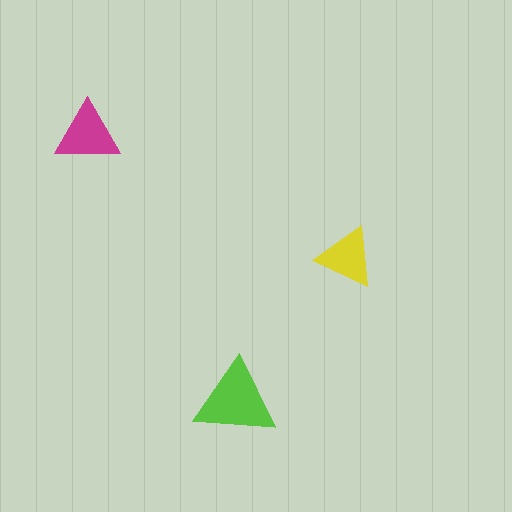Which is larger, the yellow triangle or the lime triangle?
The lime one.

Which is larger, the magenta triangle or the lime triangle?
The lime one.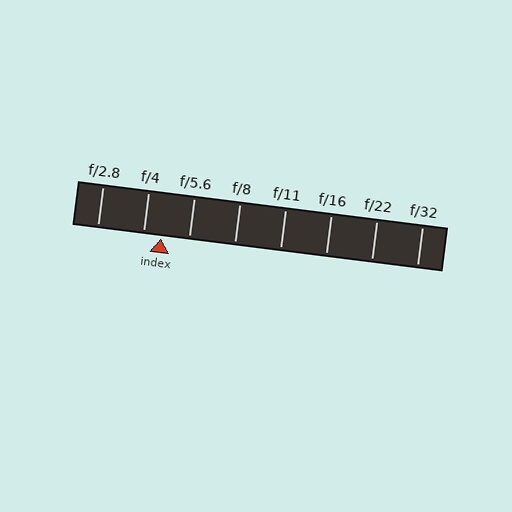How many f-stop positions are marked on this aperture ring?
There are 8 f-stop positions marked.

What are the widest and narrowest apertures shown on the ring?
The widest aperture shown is f/2.8 and the narrowest is f/32.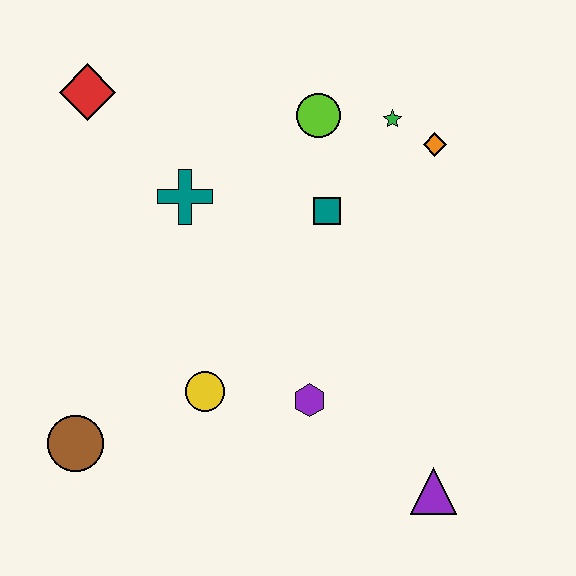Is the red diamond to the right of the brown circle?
Yes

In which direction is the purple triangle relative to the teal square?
The purple triangle is below the teal square.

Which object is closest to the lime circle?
The green star is closest to the lime circle.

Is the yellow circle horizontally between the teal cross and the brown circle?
No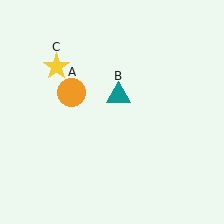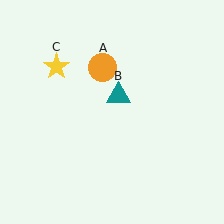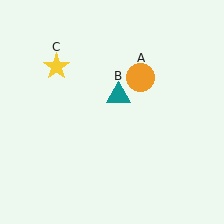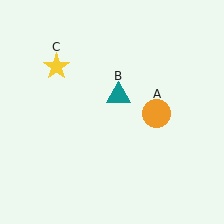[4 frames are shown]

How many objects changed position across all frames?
1 object changed position: orange circle (object A).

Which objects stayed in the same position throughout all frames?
Teal triangle (object B) and yellow star (object C) remained stationary.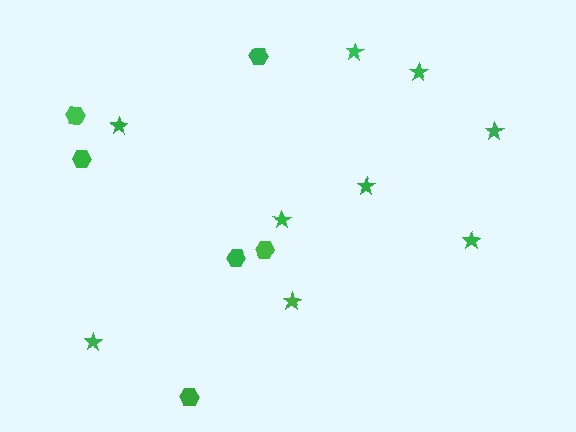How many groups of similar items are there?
There are 2 groups: one group of stars (9) and one group of hexagons (6).